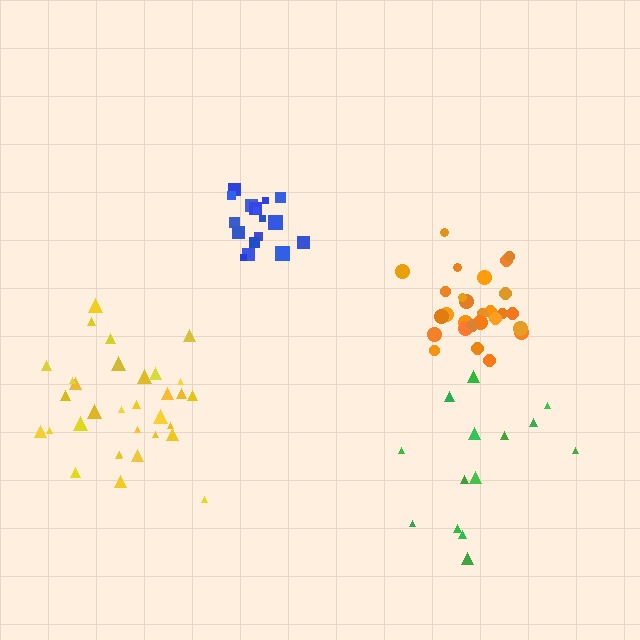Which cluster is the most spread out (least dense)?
Green.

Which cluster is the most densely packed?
Orange.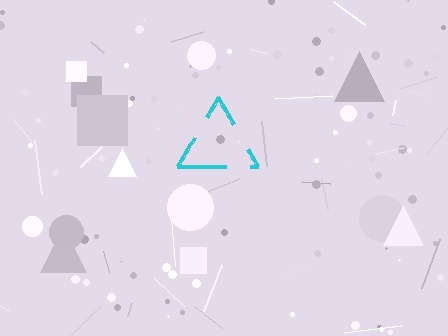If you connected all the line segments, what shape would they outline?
They would outline a triangle.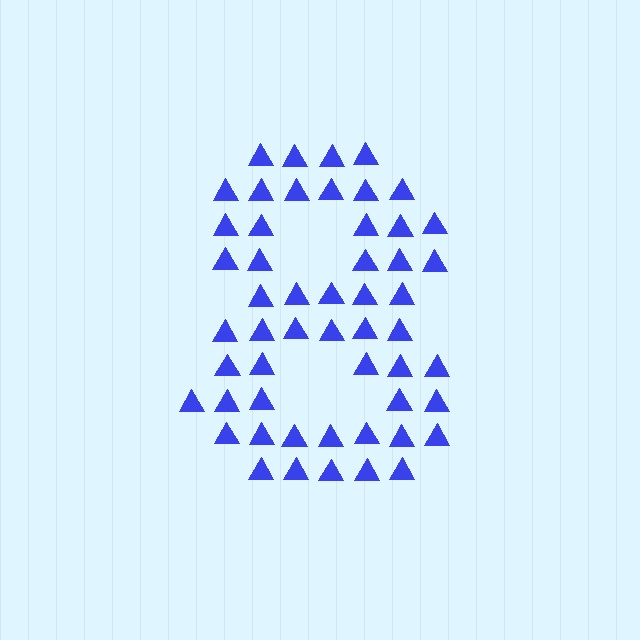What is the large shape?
The large shape is the digit 8.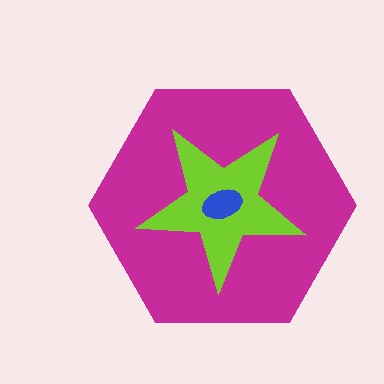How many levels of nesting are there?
3.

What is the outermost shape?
The magenta hexagon.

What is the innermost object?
The blue ellipse.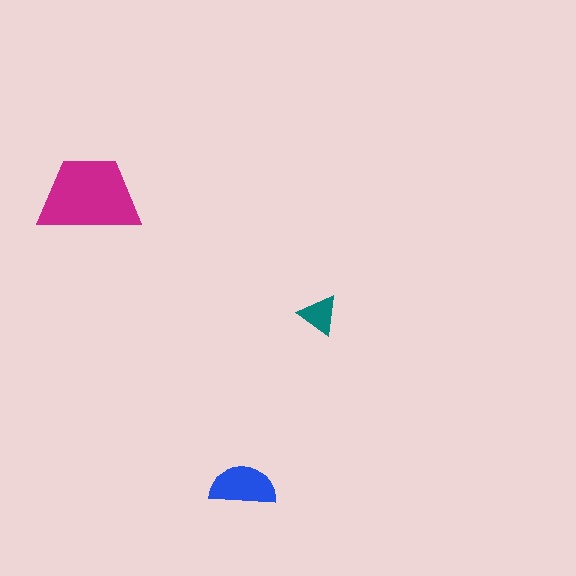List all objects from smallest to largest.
The teal triangle, the blue semicircle, the magenta trapezoid.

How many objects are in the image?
There are 3 objects in the image.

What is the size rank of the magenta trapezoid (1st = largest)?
1st.